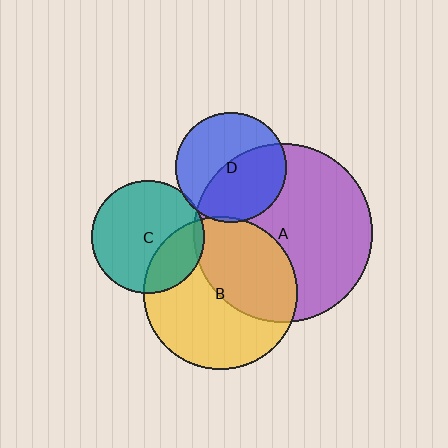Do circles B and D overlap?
Yes.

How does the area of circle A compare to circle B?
Approximately 1.4 times.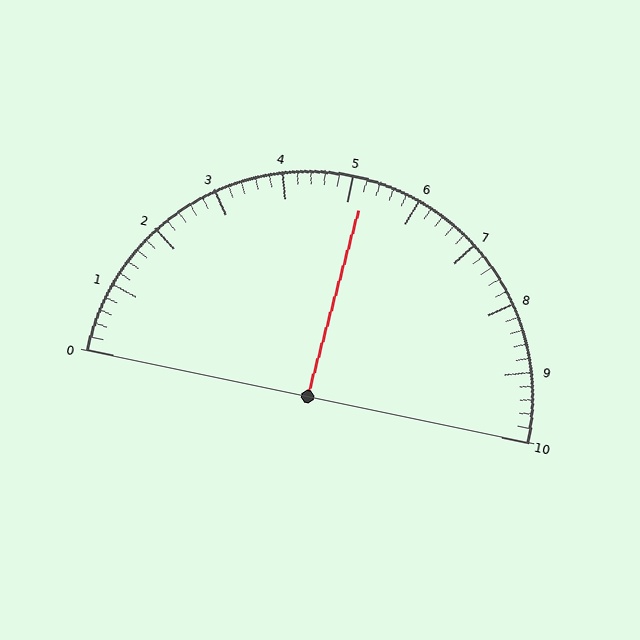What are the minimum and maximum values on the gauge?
The gauge ranges from 0 to 10.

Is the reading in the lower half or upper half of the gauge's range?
The reading is in the upper half of the range (0 to 10).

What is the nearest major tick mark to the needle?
The nearest major tick mark is 5.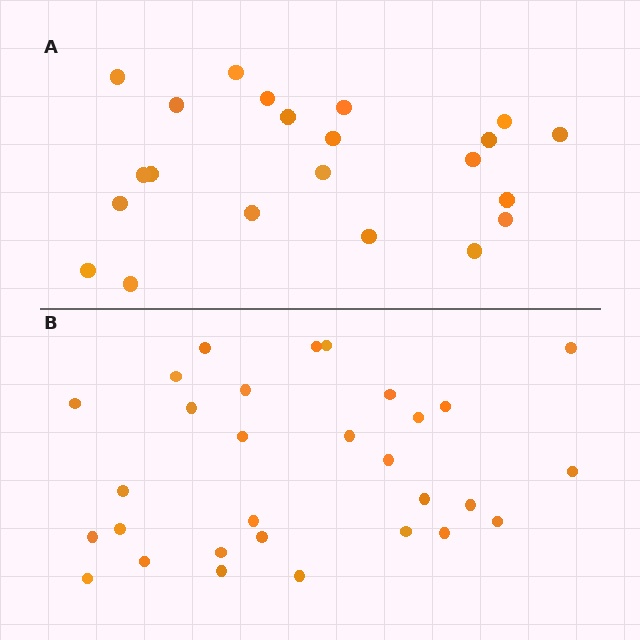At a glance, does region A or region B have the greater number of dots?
Region B (the bottom region) has more dots.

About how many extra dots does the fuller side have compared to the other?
Region B has roughly 8 or so more dots than region A.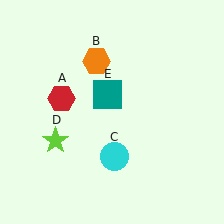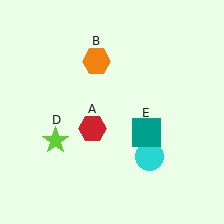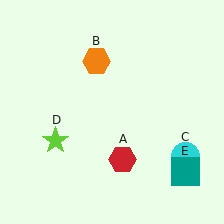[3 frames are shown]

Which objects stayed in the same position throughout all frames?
Orange hexagon (object B) and lime star (object D) remained stationary.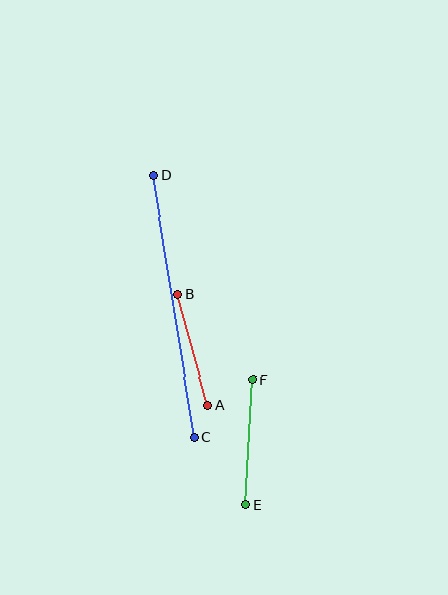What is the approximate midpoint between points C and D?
The midpoint is at approximately (174, 306) pixels.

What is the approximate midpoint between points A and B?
The midpoint is at approximately (193, 350) pixels.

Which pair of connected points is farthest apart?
Points C and D are farthest apart.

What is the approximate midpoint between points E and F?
The midpoint is at approximately (249, 442) pixels.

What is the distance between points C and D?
The distance is approximately 266 pixels.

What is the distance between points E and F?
The distance is approximately 125 pixels.